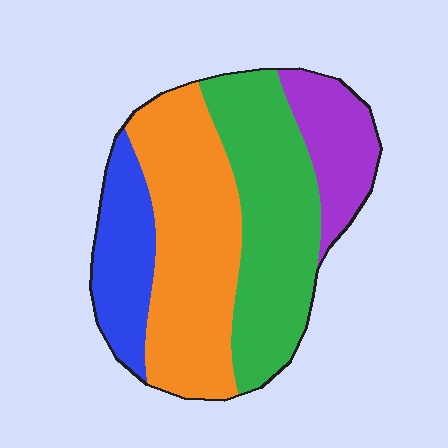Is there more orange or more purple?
Orange.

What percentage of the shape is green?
Green takes up between a quarter and a half of the shape.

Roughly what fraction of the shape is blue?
Blue takes up less than a quarter of the shape.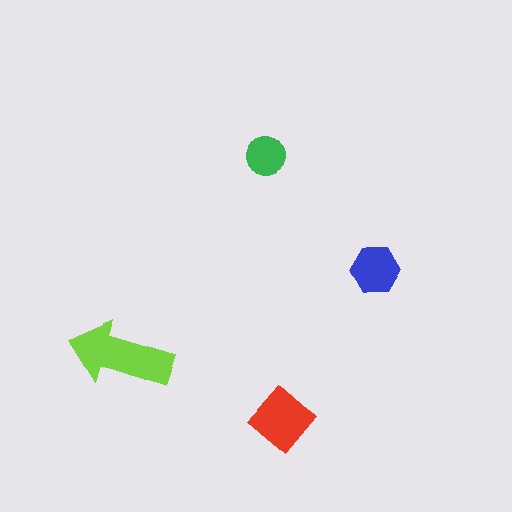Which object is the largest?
The lime arrow.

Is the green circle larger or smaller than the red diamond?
Smaller.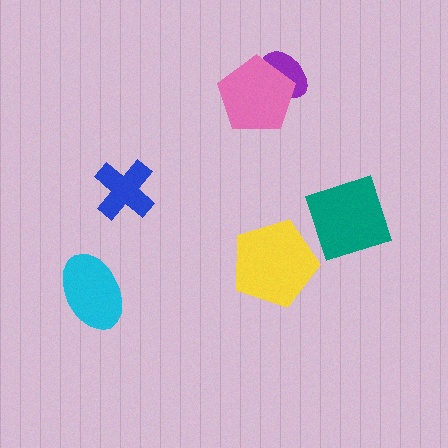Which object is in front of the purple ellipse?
The pink pentagon is in front of the purple ellipse.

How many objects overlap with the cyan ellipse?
0 objects overlap with the cyan ellipse.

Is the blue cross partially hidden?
No, no other shape covers it.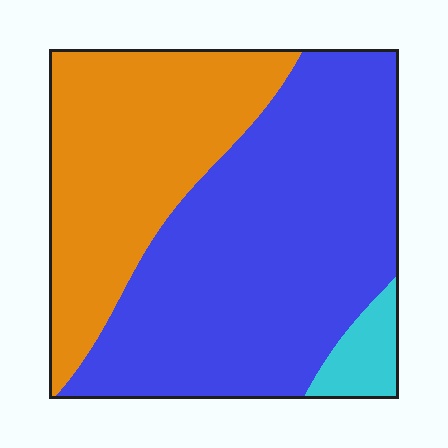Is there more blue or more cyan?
Blue.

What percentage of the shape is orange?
Orange covers around 35% of the shape.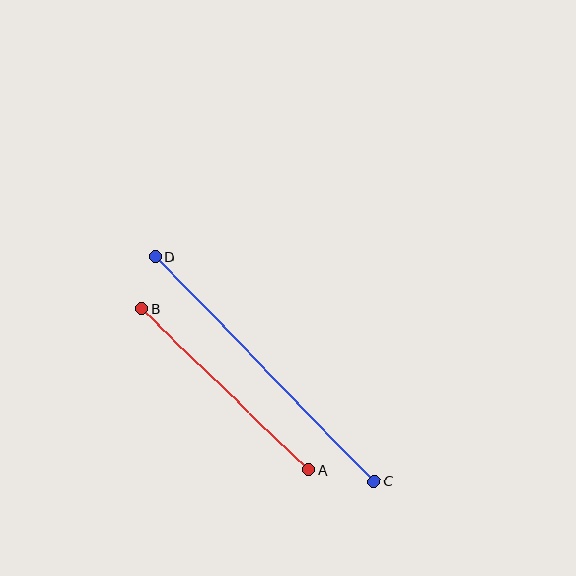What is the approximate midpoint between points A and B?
The midpoint is at approximately (225, 390) pixels.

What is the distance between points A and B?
The distance is approximately 232 pixels.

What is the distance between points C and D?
The distance is approximately 313 pixels.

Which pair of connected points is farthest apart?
Points C and D are farthest apart.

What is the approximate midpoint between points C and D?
The midpoint is at approximately (265, 369) pixels.